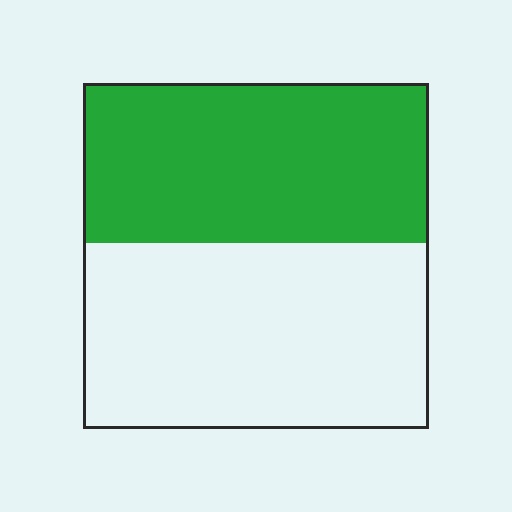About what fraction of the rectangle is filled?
About one half (1/2).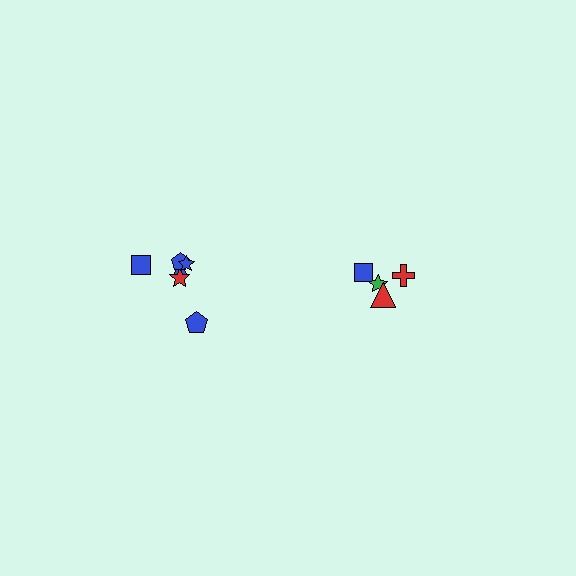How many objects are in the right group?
There are 4 objects.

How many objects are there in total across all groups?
There are 10 objects.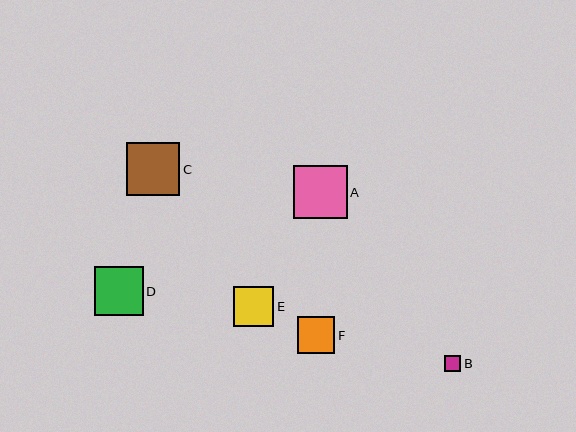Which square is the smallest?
Square B is the smallest with a size of approximately 16 pixels.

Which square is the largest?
Square C is the largest with a size of approximately 53 pixels.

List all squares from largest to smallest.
From largest to smallest: C, A, D, E, F, B.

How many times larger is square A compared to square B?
Square A is approximately 3.3 times the size of square B.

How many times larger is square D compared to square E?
Square D is approximately 1.2 times the size of square E.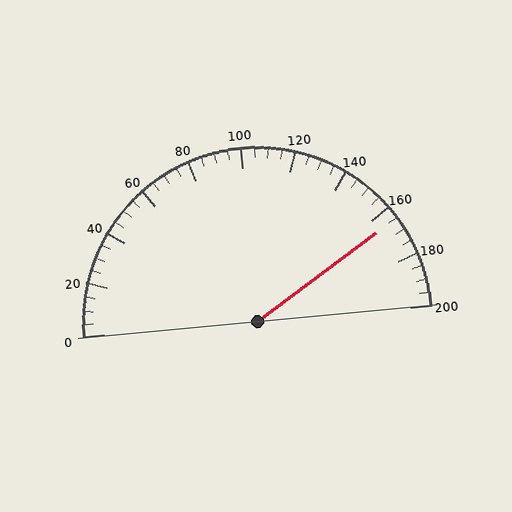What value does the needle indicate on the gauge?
The needle indicates approximately 165.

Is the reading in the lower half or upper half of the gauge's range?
The reading is in the upper half of the range (0 to 200).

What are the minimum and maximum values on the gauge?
The gauge ranges from 0 to 200.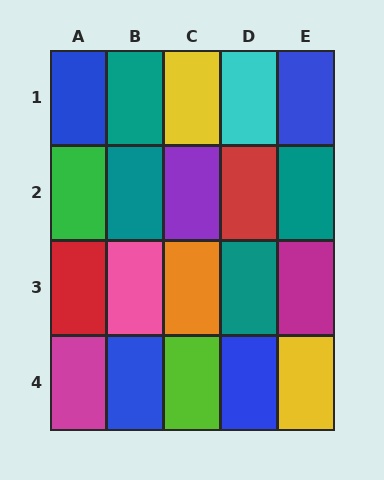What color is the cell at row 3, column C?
Orange.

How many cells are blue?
4 cells are blue.